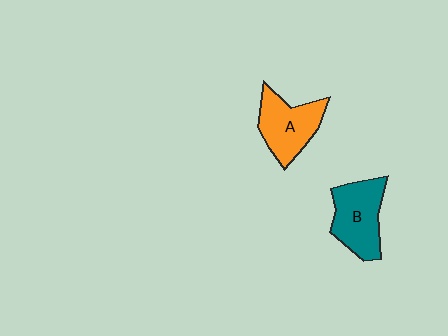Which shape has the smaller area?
Shape A (orange).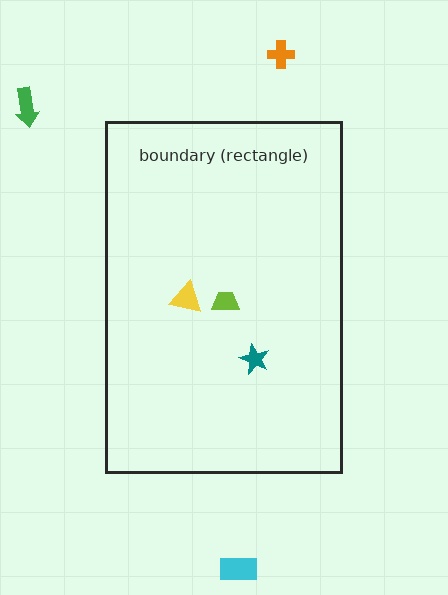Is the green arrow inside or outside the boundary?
Outside.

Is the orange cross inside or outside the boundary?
Outside.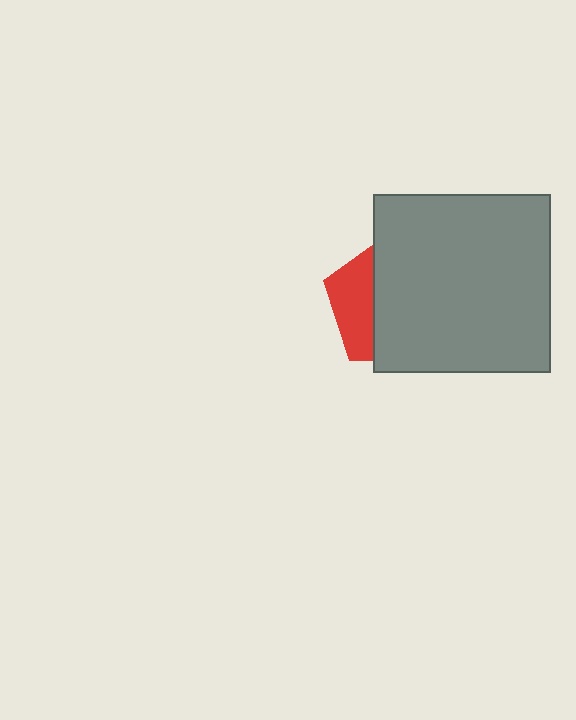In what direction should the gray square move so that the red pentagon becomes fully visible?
The gray square should move right. That is the shortest direction to clear the overlap and leave the red pentagon fully visible.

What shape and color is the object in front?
The object in front is a gray square.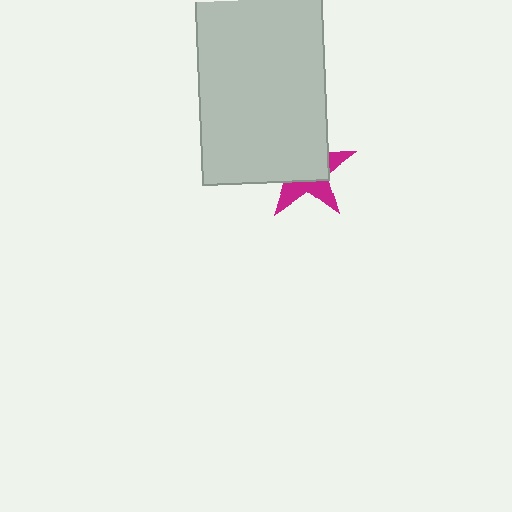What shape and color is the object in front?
The object in front is a light gray rectangle.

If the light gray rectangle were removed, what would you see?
You would see the complete magenta star.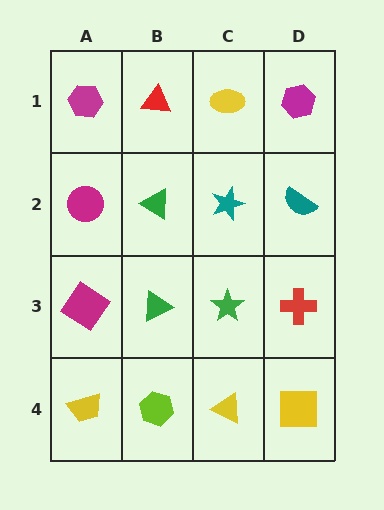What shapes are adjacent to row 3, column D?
A teal semicircle (row 2, column D), a yellow square (row 4, column D), a green star (row 3, column C).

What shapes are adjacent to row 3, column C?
A teal star (row 2, column C), a yellow triangle (row 4, column C), a green triangle (row 3, column B), a red cross (row 3, column D).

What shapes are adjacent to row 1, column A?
A magenta circle (row 2, column A), a red triangle (row 1, column B).